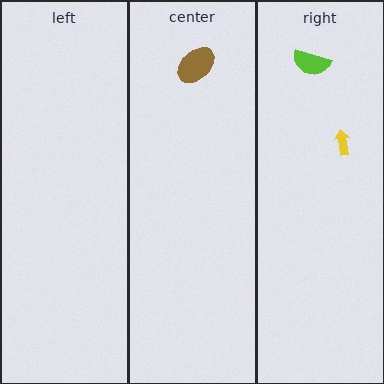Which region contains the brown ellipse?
The center region.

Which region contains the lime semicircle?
The right region.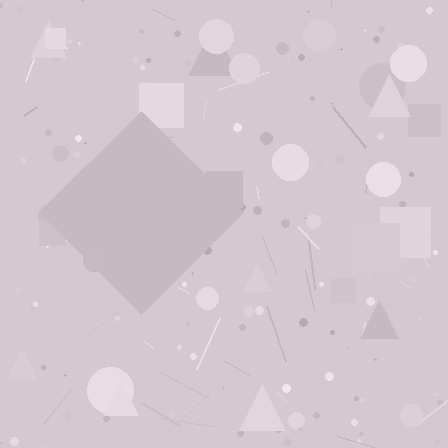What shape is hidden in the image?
A diamond is hidden in the image.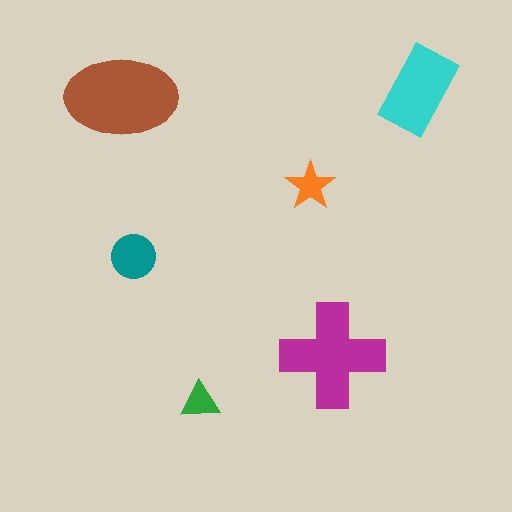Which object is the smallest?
The green triangle.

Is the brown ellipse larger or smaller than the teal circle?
Larger.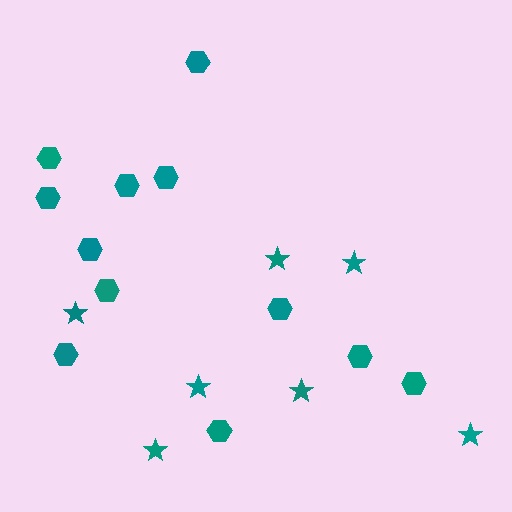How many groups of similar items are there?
There are 2 groups: one group of stars (7) and one group of hexagons (12).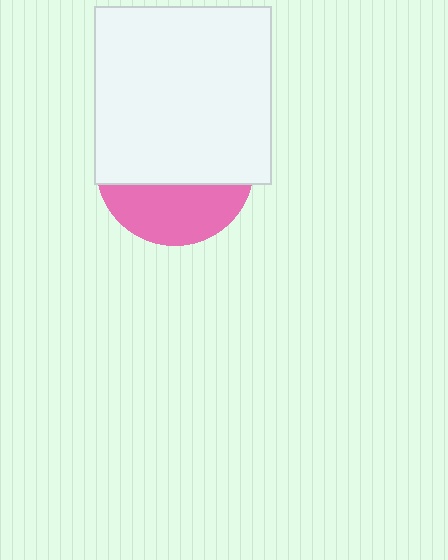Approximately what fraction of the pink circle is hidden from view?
Roughly 65% of the pink circle is hidden behind the white square.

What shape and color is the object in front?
The object in front is a white square.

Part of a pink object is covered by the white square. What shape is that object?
It is a circle.